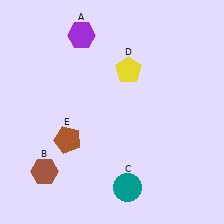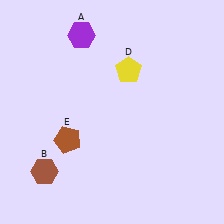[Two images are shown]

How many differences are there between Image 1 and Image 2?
There is 1 difference between the two images.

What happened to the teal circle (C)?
The teal circle (C) was removed in Image 2. It was in the bottom-right area of Image 1.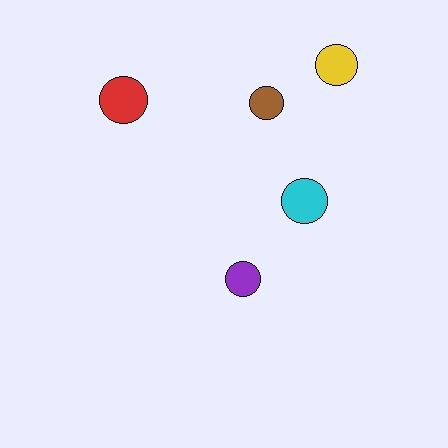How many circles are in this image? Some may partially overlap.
There are 5 circles.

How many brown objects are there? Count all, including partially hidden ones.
There is 1 brown object.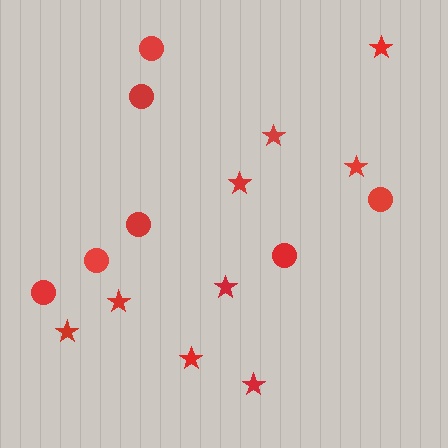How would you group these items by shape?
There are 2 groups: one group of stars (9) and one group of circles (7).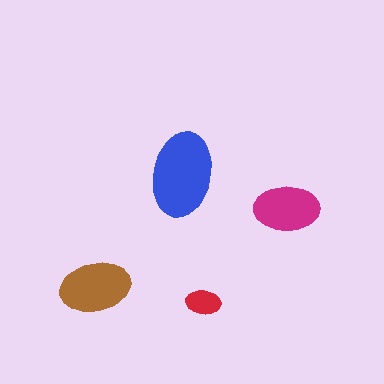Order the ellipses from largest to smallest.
the blue one, the brown one, the magenta one, the red one.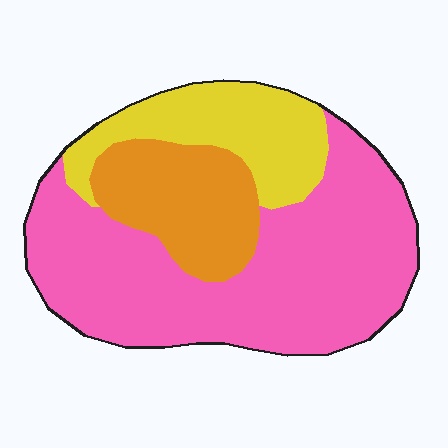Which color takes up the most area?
Pink, at roughly 60%.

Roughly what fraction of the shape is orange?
Orange takes up between a sixth and a third of the shape.